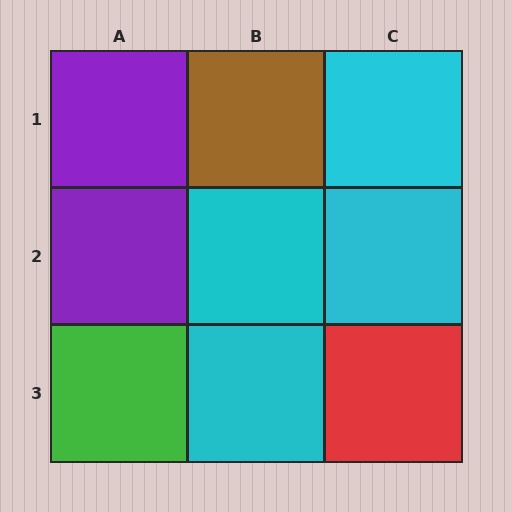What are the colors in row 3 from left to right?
Green, cyan, red.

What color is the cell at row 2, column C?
Cyan.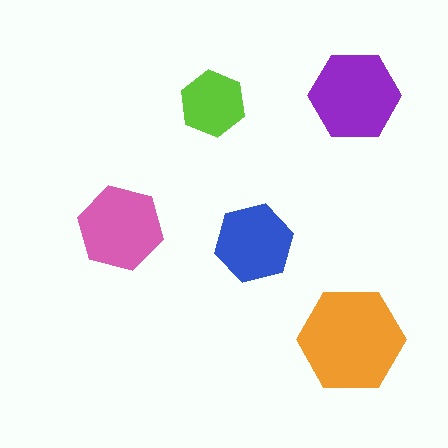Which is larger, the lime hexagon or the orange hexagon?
The orange one.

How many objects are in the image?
There are 5 objects in the image.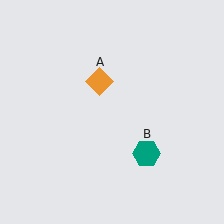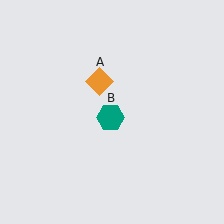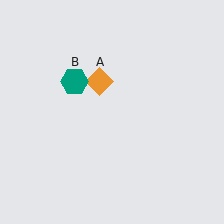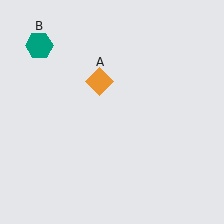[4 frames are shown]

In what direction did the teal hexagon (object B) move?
The teal hexagon (object B) moved up and to the left.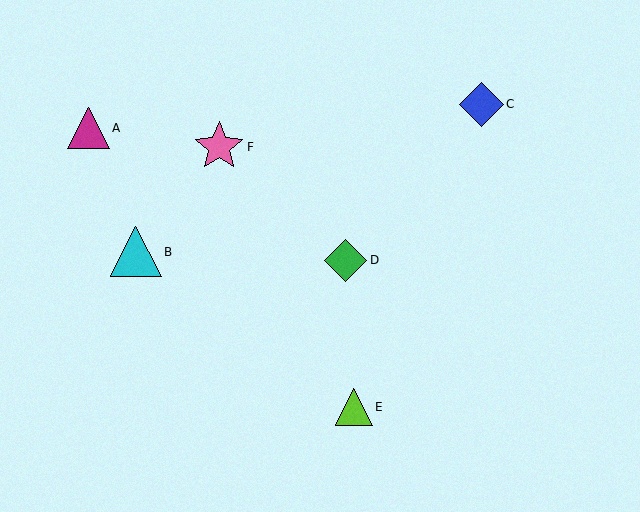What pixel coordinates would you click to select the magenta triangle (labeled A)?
Click at (88, 128) to select the magenta triangle A.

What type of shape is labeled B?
Shape B is a cyan triangle.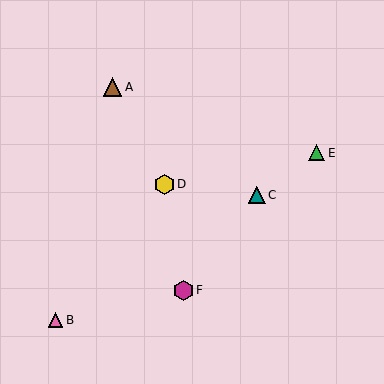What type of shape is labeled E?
Shape E is a green triangle.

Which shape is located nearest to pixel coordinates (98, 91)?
The brown triangle (labeled A) at (113, 87) is nearest to that location.